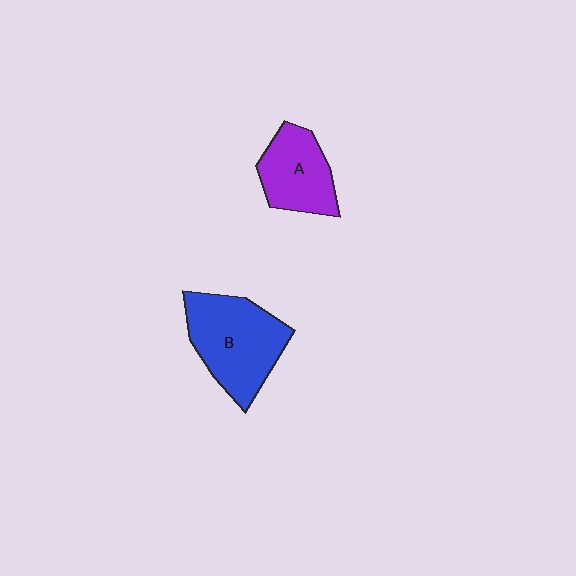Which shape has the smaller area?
Shape A (purple).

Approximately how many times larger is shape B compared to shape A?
Approximately 1.5 times.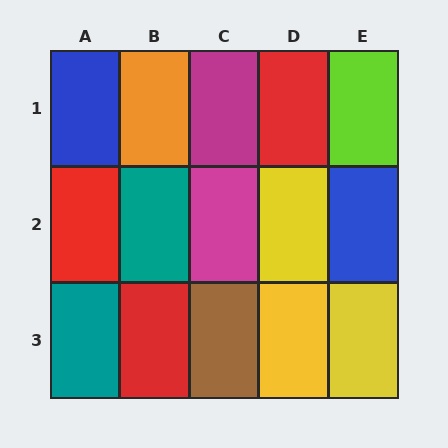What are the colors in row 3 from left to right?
Teal, red, brown, yellow, yellow.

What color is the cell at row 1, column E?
Lime.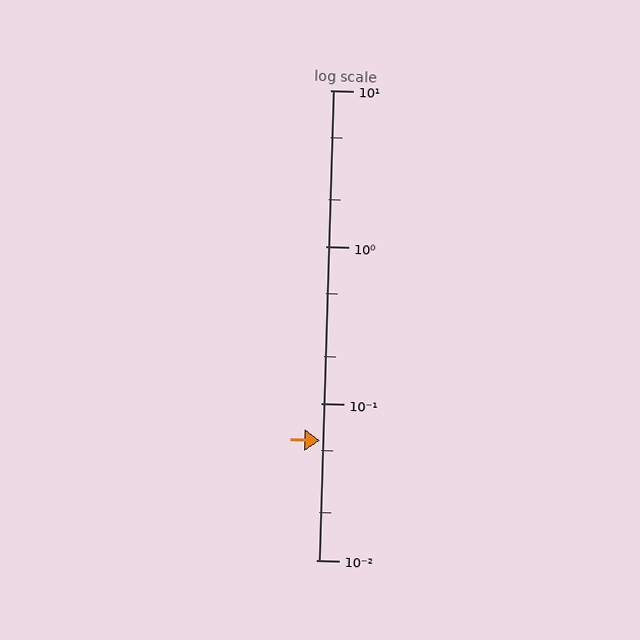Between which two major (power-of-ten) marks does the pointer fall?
The pointer is between 0.01 and 0.1.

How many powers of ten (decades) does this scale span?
The scale spans 3 decades, from 0.01 to 10.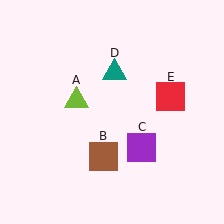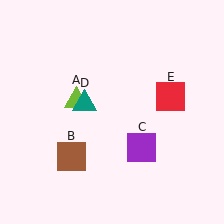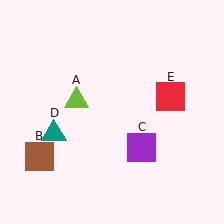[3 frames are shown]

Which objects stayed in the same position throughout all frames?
Lime triangle (object A) and purple square (object C) and red square (object E) remained stationary.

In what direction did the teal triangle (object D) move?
The teal triangle (object D) moved down and to the left.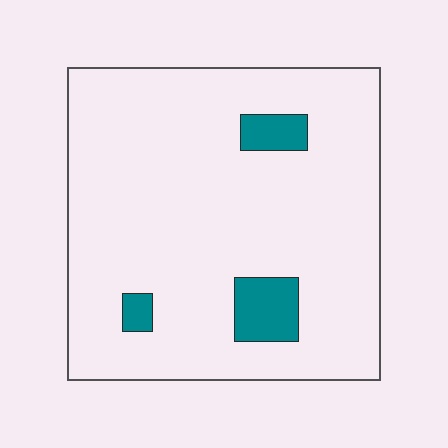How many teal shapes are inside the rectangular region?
3.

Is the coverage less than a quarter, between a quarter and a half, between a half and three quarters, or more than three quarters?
Less than a quarter.